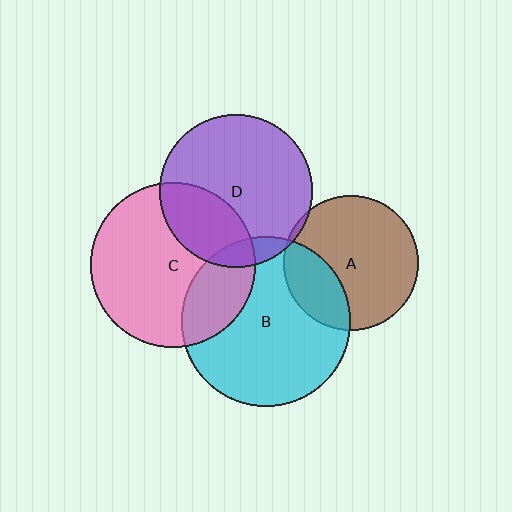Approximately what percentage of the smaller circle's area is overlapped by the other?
Approximately 25%.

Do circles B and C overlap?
Yes.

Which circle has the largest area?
Circle B (cyan).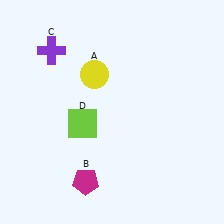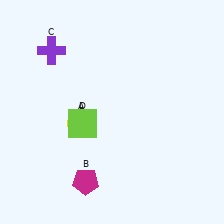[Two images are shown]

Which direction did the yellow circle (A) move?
The yellow circle (A) moved down.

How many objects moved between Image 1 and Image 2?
1 object moved between the two images.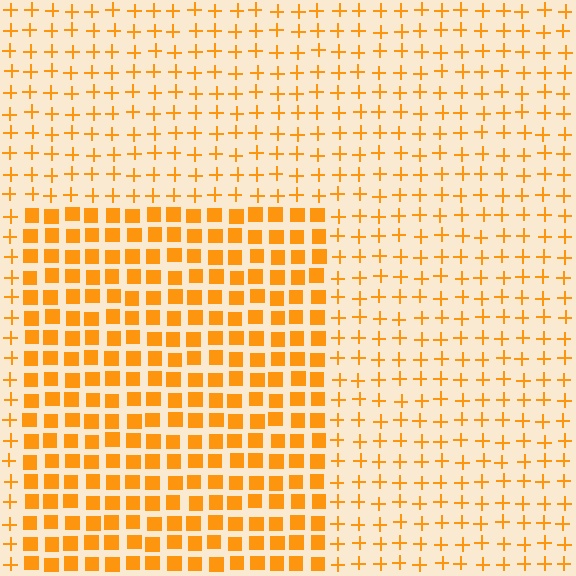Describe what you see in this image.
The image is filled with small orange elements arranged in a uniform grid. A rectangle-shaped region contains squares, while the surrounding area contains plus signs. The boundary is defined purely by the change in element shape.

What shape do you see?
I see a rectangle.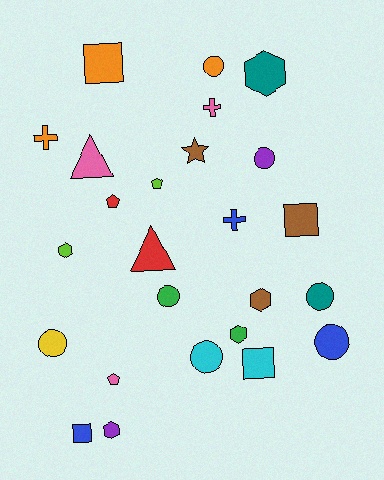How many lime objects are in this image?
There are 2 lime objects.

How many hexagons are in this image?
There are 5 hexagons.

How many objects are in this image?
There are 25 objects.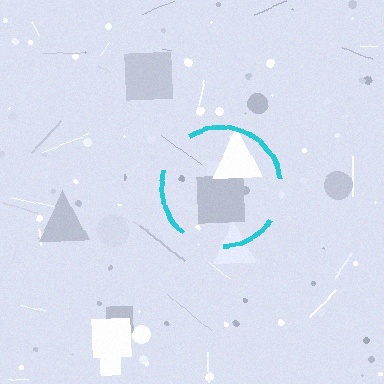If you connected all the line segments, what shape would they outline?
They would outline a circle.